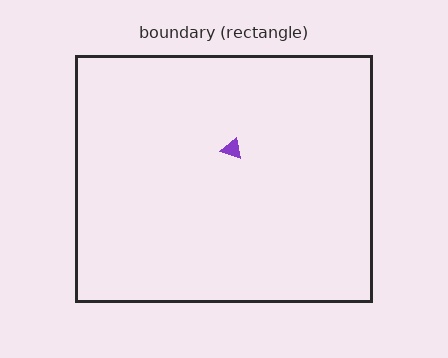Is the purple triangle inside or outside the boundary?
Inside.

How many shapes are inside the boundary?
1 inside, 0 outside.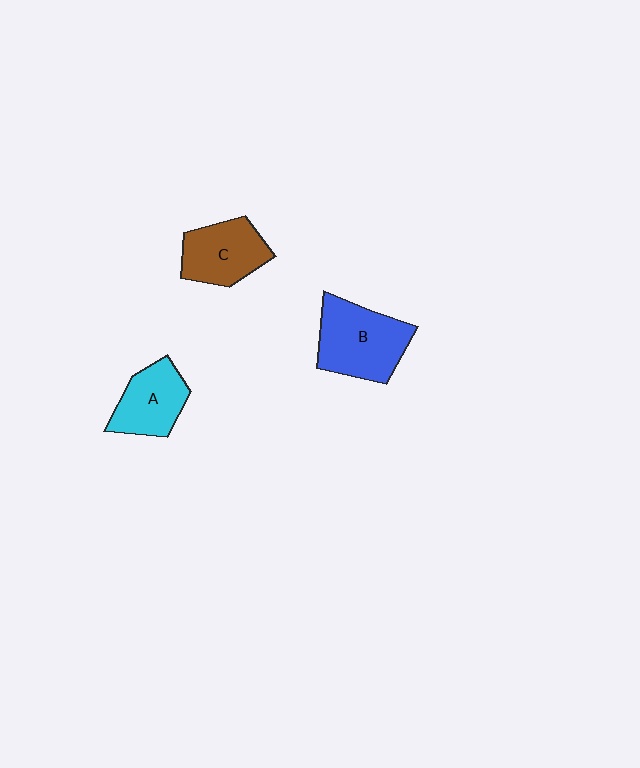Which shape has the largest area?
Shape B (blue).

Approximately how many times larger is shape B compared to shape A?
Approximately 1.4 times.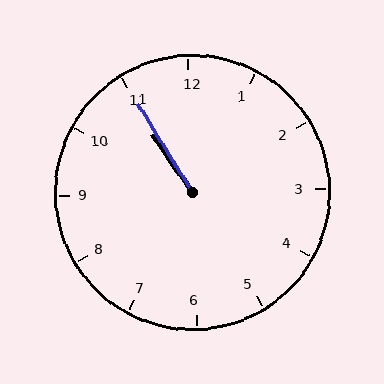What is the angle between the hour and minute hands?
Approximately 2 degrees.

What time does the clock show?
10:55.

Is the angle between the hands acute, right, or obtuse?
It is acute.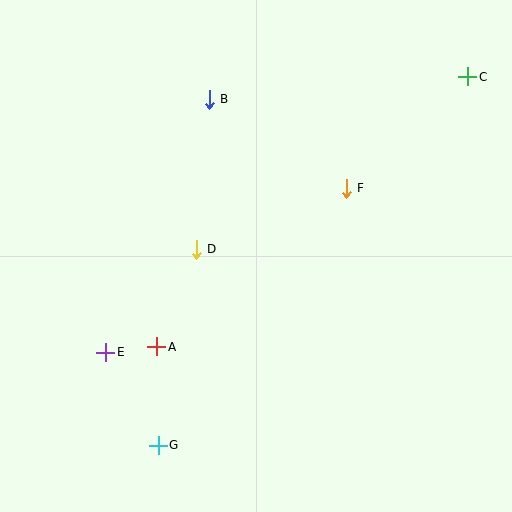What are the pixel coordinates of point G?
Point G is at (158, 445).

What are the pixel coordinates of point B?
Point B is at (209, 99).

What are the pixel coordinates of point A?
Point A is at (157, 347).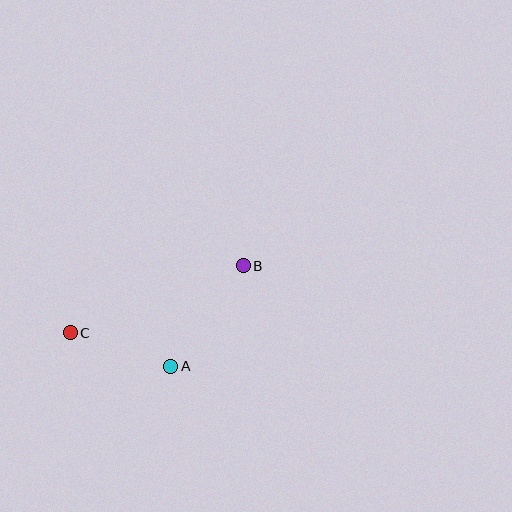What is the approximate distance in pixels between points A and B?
The distance between A and B is approximately 124 pixels.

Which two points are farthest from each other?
Points B and C are farthest from each other.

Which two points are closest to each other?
Points A and C are closest to each other.